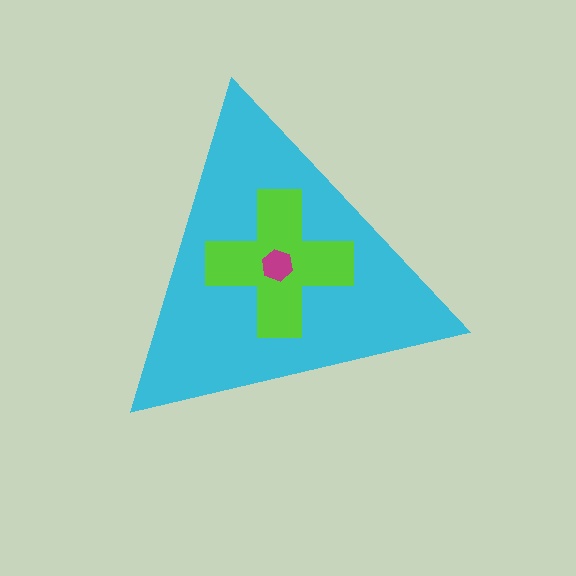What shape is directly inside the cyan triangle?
The lime cross.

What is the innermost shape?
The magenta hexagon.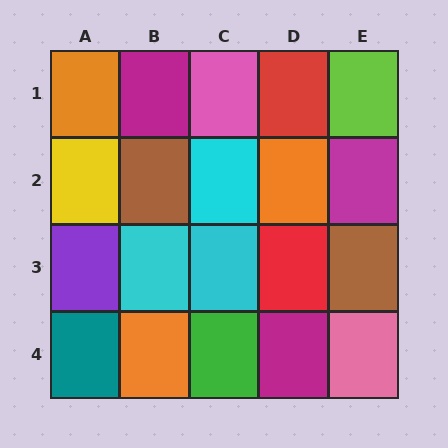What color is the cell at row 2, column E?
Magenta.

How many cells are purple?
1 cell is purple.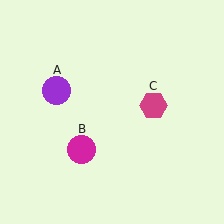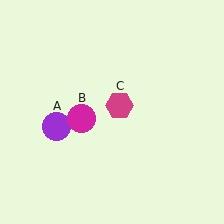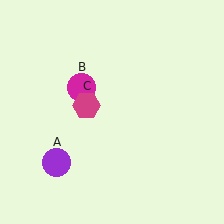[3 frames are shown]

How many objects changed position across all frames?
3 objects changed position: purple circle (object A), magenta circle (object B), magenta hexagon (object C).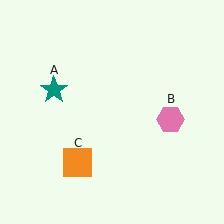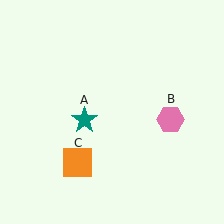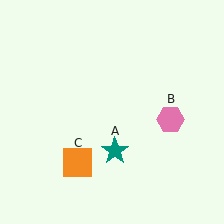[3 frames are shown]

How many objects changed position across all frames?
1 object changed position: teal star (object A).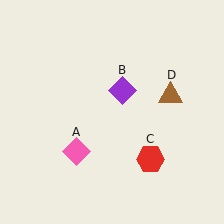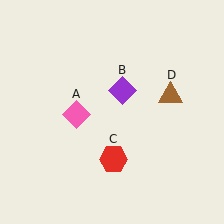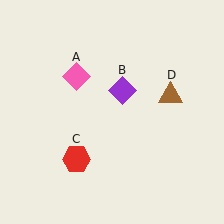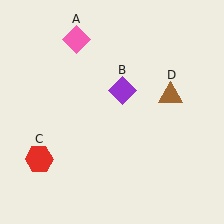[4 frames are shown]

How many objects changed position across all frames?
2 objects changed position: pink diamond (object A), red hexagon (object C).